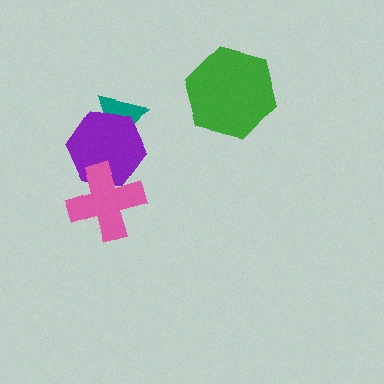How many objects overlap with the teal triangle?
1 object overlaps with the teal triangle.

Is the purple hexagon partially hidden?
Yes, it is partially covered by another shape.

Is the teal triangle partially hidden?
Yes, it is partially covered by another shape.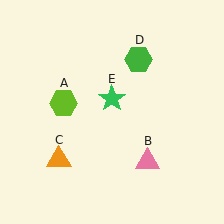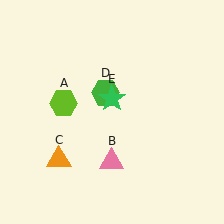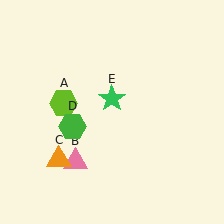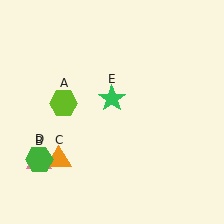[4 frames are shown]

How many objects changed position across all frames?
2 objects changed position: pink triangle (object B), green hexagon (object D).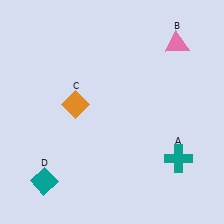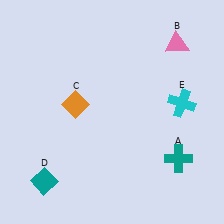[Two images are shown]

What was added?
A cyan cross (E) was added in Image 2.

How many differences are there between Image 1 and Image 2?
There is 1 difference between the two images.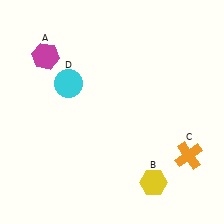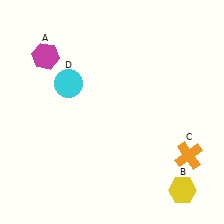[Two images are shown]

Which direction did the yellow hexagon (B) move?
The yellow hexagon (B) moved right.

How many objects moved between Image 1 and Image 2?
1 object moved between the two images.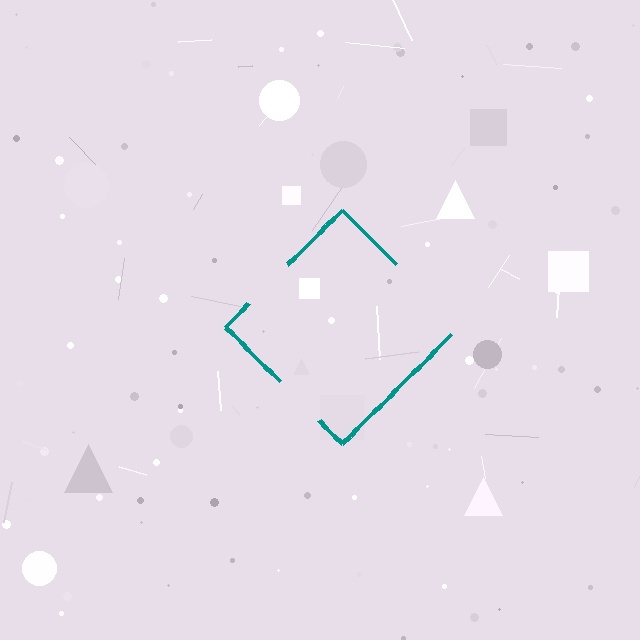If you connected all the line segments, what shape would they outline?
They would outline a diamond.